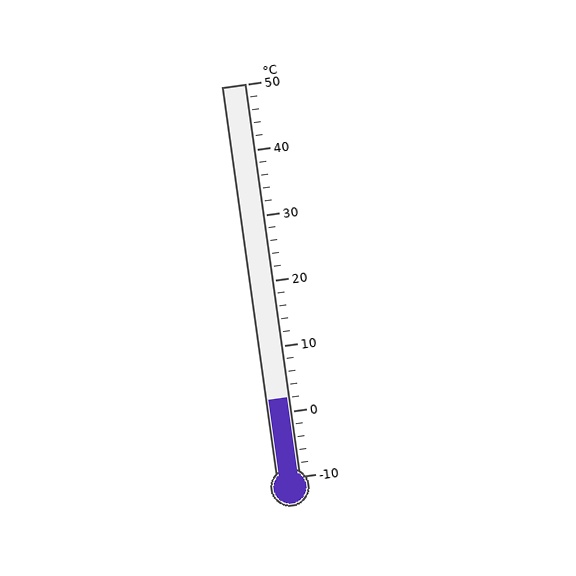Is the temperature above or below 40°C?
The temperature is below 40°C.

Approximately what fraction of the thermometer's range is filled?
The thermometer is filled to approximately 20% of its range.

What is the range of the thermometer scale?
The thermometer scale ranges from -10°C to 50°C.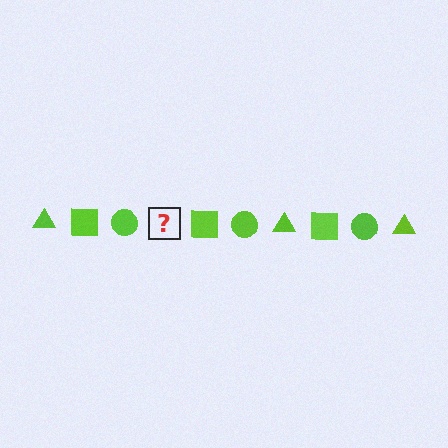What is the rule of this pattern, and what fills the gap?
The rule is that the pattern cycles through triangle, square, circle shapes in lime. The gap should be filled with a lime triangle.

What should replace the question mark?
The question mark should be replaced with a lime triangle.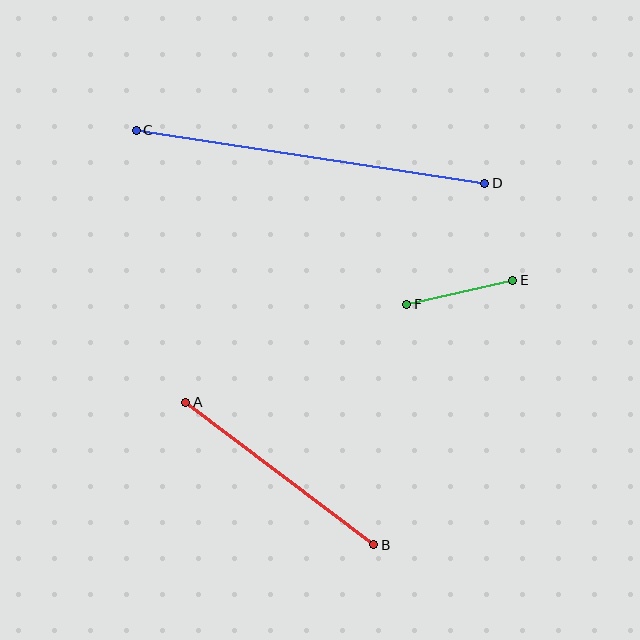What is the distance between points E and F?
The distance is approximately 109 pixels.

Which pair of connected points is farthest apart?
Points C and D are farthest apart.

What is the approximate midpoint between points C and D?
The midpoint is at approximately (310, 157) pixels.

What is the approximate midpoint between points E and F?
The midpoint is at approximately (460, 292) pixels.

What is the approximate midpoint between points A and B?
The midpoint is at approximately (280, 473) pixels.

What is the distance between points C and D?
The distance is approximately 353 pixels.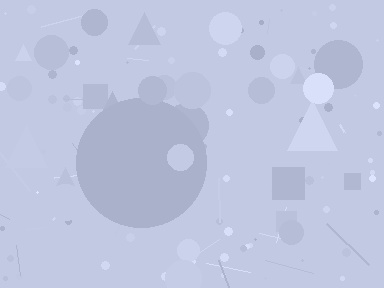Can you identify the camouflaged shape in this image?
The camouflaged shape is a circle.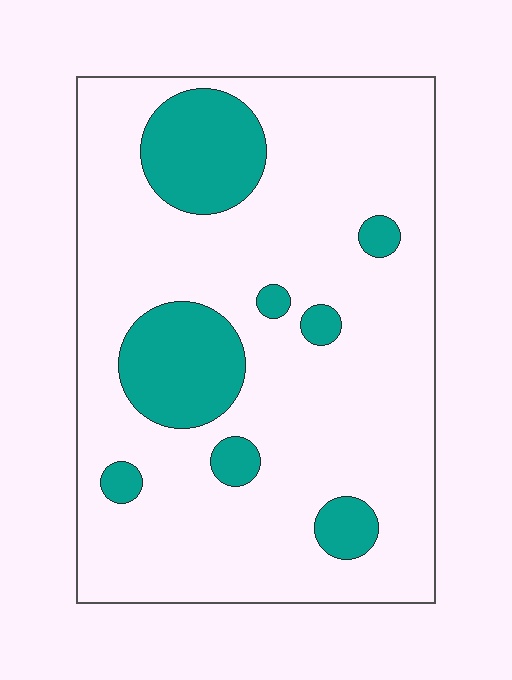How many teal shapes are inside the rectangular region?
8.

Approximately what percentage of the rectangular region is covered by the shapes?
Approximately 20%.